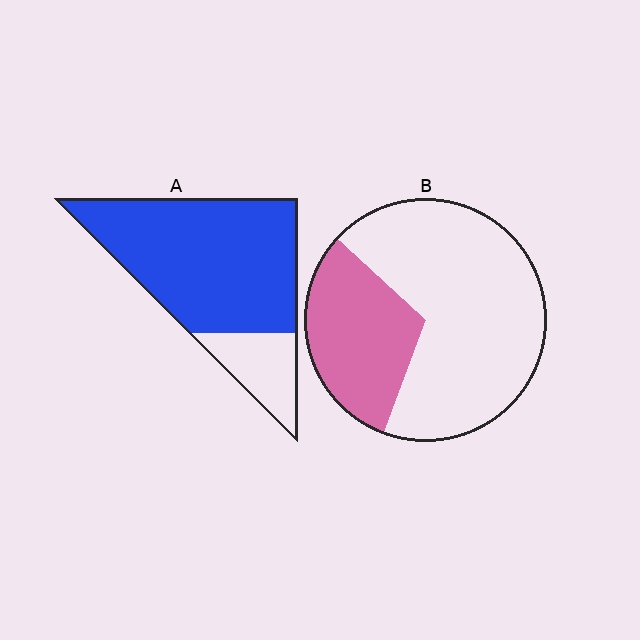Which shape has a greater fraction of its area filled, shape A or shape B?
Shape A.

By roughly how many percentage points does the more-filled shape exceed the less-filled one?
By roughly 50 percentage points (A over B).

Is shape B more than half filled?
No.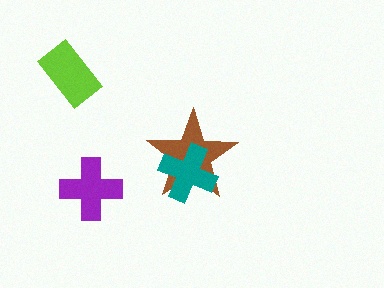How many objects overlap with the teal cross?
1 object overlaps with the teal cross.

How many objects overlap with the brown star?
1 object overlaps with the brown star.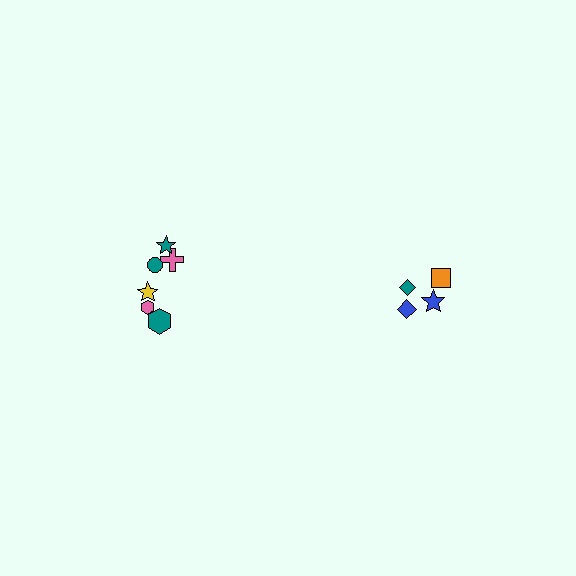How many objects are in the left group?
There are 6 objects.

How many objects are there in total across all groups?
There are 10 objects.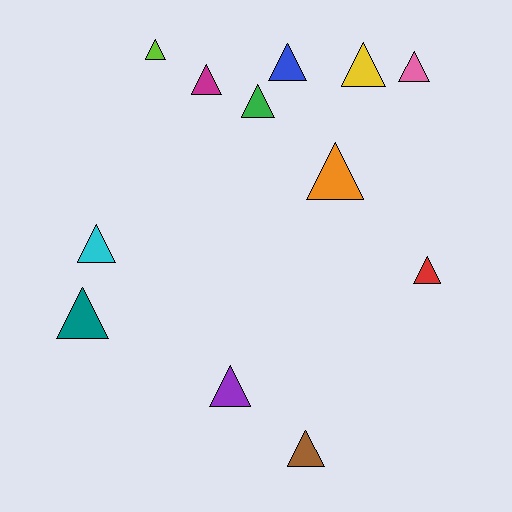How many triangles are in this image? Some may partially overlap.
There are 12 triangles.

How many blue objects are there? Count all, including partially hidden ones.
There is 1 blue object.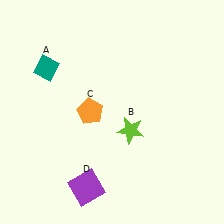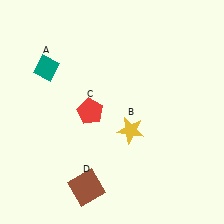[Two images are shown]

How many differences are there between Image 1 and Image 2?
There are 3 differences between the two images.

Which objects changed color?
B changed from lime to yellow. C changed from orange to red. D changed from purple to brown.